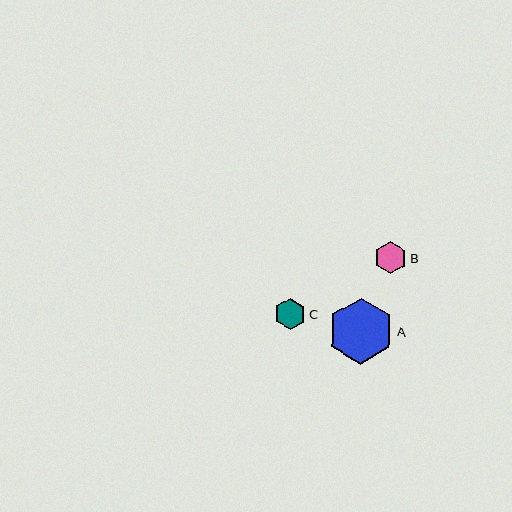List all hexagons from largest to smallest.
From largest to smallest: A, B, C.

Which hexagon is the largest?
Hexagon A is the largest with a size of approximately 66 pixels.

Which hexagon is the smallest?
Hexagon C is the smallest with a size of approximately 31 pixels.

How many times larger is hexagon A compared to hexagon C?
Hexagon A is approximately 2.1 times the size of hexagon C.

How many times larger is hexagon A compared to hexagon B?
Hexagon A is approximately 2.0 times the size of hexagon B.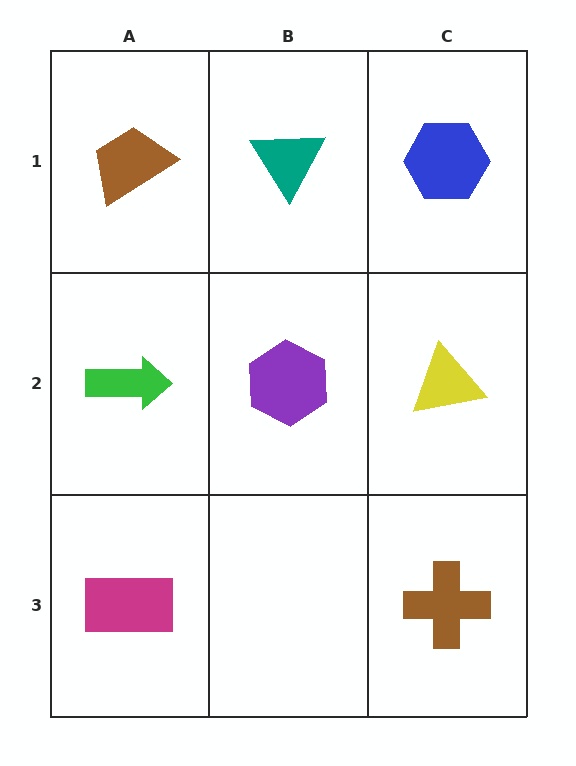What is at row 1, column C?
A blue hexagon.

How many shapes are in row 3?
2 shapes.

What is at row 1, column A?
A brown trapezoid.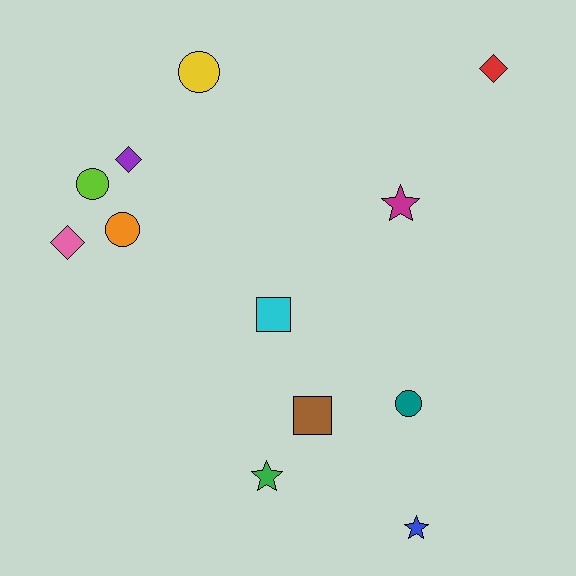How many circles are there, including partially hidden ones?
There are 4 circles.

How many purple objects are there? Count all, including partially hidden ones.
There is 1 purple object.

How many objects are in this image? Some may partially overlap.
There are 12 objects.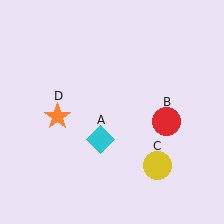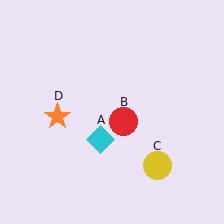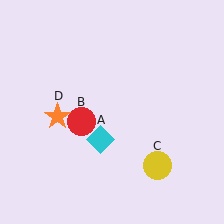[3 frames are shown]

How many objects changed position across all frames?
1 object changed position: red circle (object B).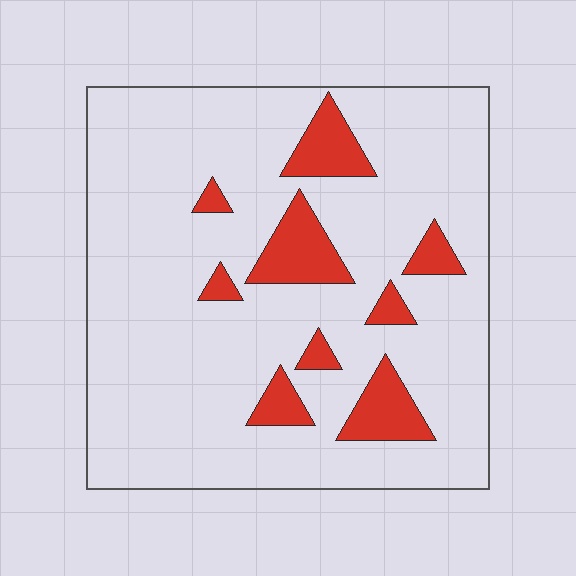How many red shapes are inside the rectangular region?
9.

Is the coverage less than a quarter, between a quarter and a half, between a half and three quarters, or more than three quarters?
Less than a quarter.